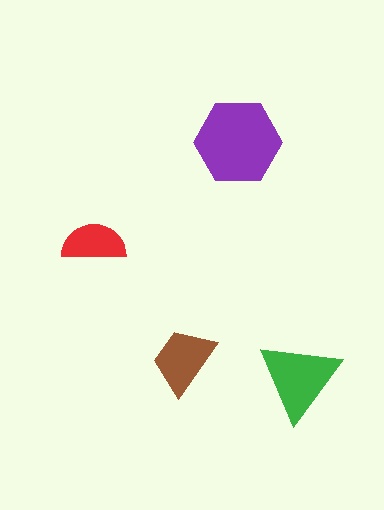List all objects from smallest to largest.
The red semicircle, the brown trapezoid, the green triangle, the purple hexagon.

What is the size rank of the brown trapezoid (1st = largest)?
3rd.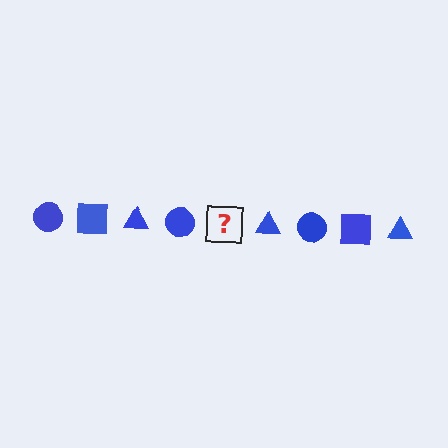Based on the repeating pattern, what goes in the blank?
The blank should be a blue square.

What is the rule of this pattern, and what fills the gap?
The rule is that the pattern cycles through circle, square, triangle shapes in blue. The gap should be filled with a blue square.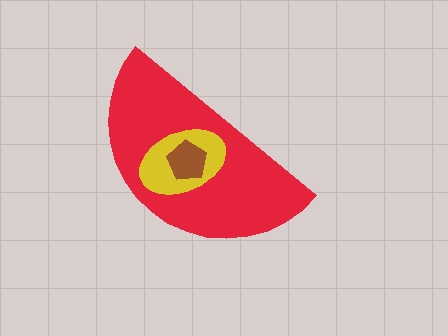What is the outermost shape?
The red semicircle.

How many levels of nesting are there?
3.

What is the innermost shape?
The brown pentagon.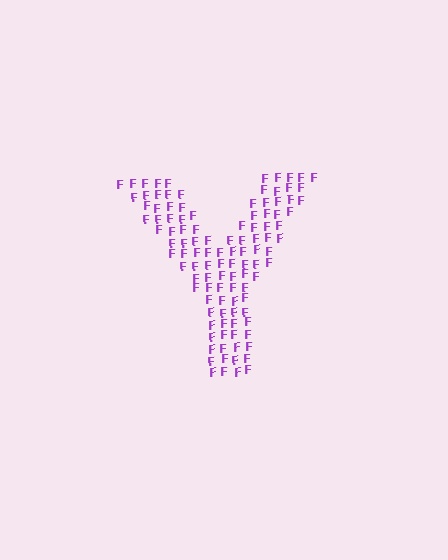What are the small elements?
The small elements are letter F's.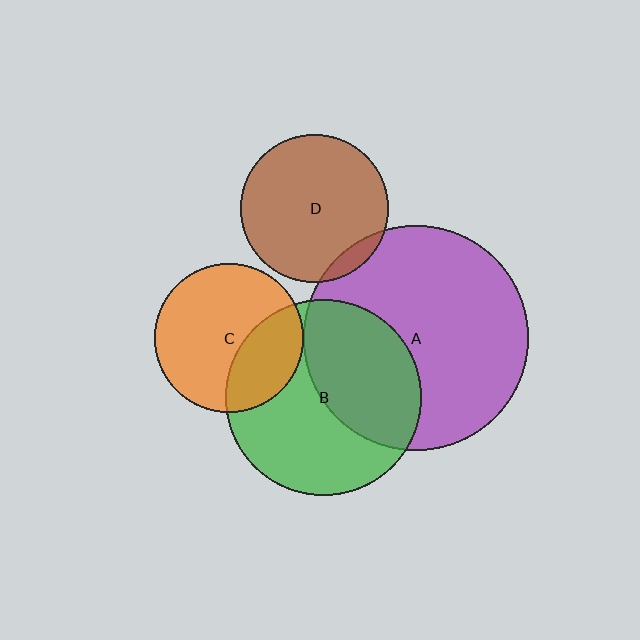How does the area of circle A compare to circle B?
Approximately 1.3 times.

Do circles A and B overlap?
Yes.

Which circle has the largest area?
Circle A (purple).